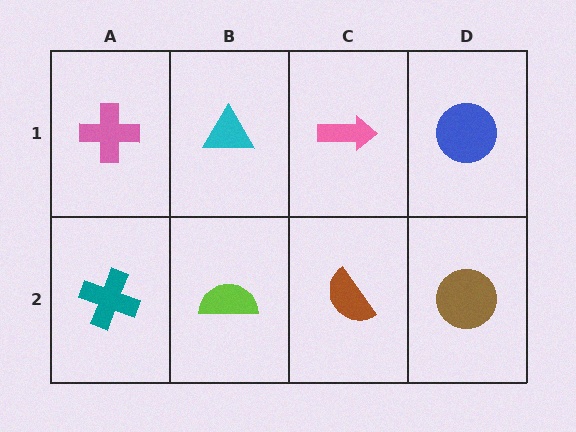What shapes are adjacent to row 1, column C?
A brown semicircle (row 2, column C), a cyan triangle (row 1, column B), a blue circle (row 1, column D).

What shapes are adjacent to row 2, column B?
A cyan triangle (row 1, column B), a teal cross (row 2, column A), a brown semicircle (row 2, column C).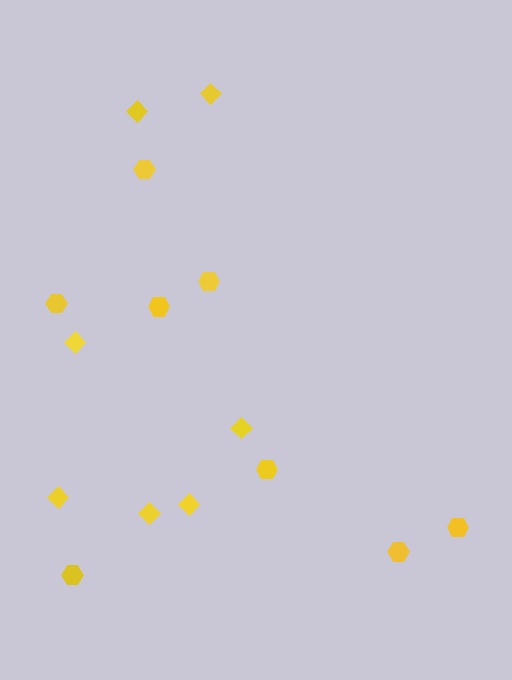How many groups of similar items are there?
There are 2 groups: one group of diamonds (7) and one group of hexagons (8).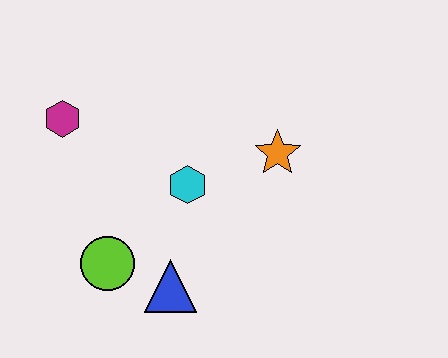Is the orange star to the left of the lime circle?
No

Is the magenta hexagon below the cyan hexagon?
No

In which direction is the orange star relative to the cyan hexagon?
The orange star is to the right of the cyan hexagon.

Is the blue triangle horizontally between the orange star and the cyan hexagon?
No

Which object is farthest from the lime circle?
The orange star is farthest from the lime circle.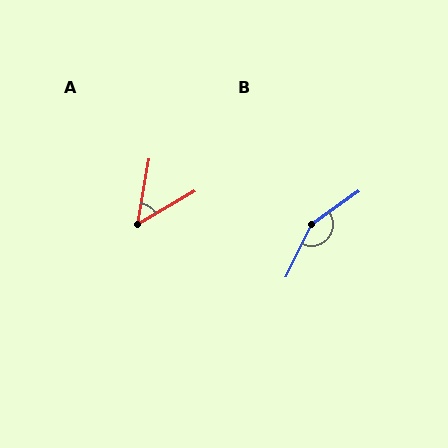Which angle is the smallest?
A, at approximately 50 degrees.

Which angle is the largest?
B, at approximately 151 degrees.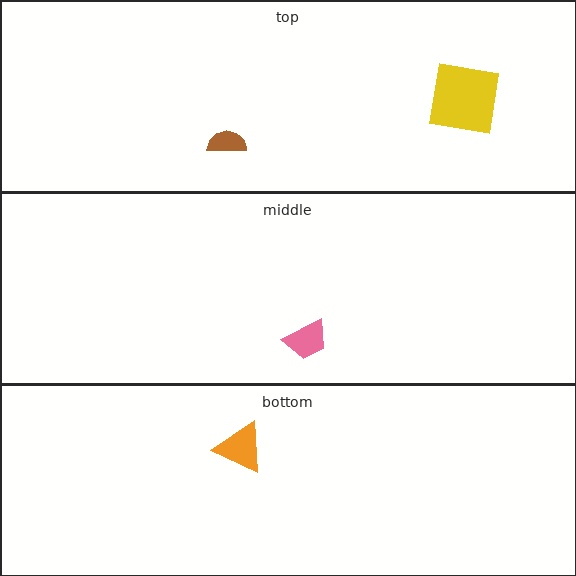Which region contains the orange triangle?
The bottom region.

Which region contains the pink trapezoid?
The middle region.